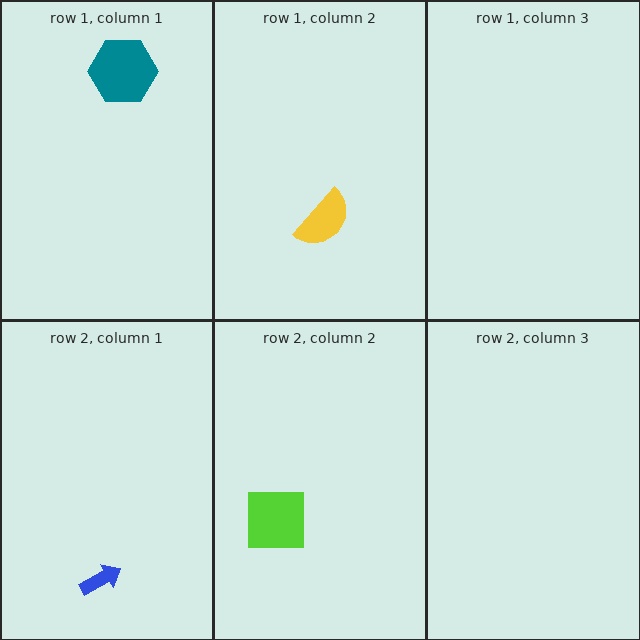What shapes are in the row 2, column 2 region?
The lime square.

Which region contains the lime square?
The row 2, column 2 region.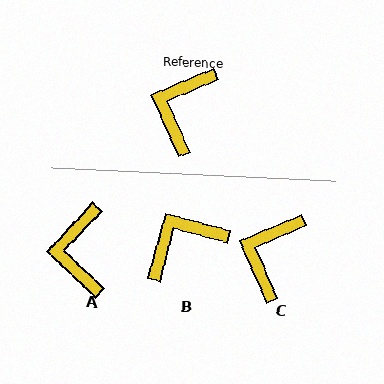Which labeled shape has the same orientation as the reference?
C.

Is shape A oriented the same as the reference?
No, it is off by about 23 degrees.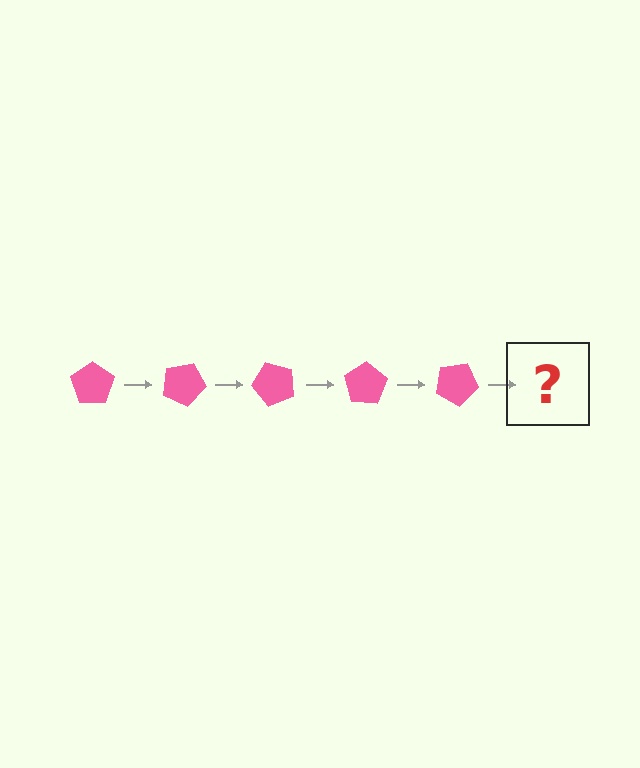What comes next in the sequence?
The next element should be a pink pentagon rotated 125 degrees.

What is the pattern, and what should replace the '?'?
The pattern is that the pentagon rotates 25 degrees each step. The '?' should be a pink pentagon rotated 125 degrees.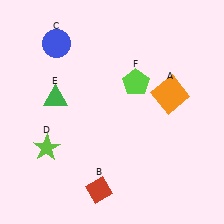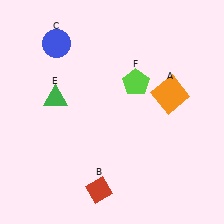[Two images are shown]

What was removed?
The lime star (D) was removed in Image 2.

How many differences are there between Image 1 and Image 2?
There is 1 difference between the two images.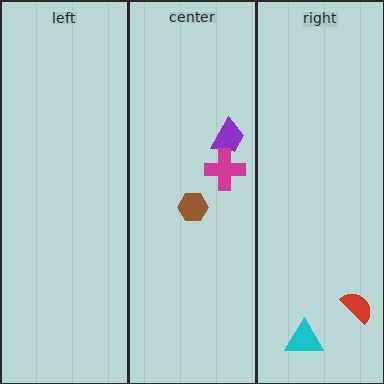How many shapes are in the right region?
2.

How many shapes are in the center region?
3.